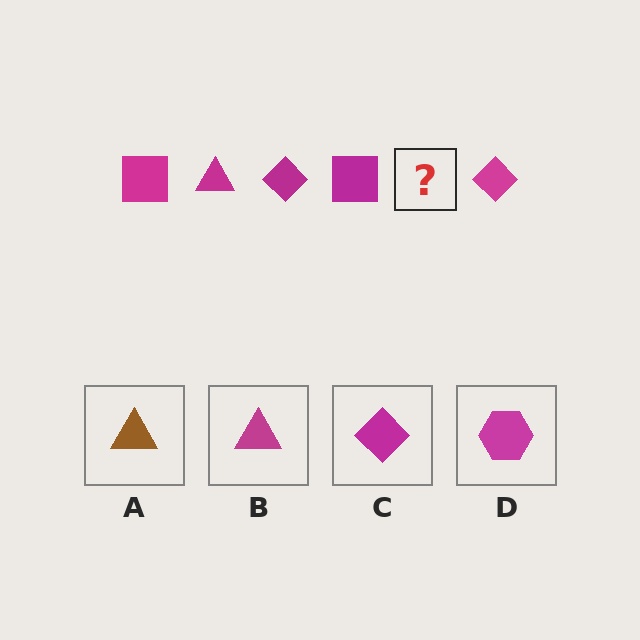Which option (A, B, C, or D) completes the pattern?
B.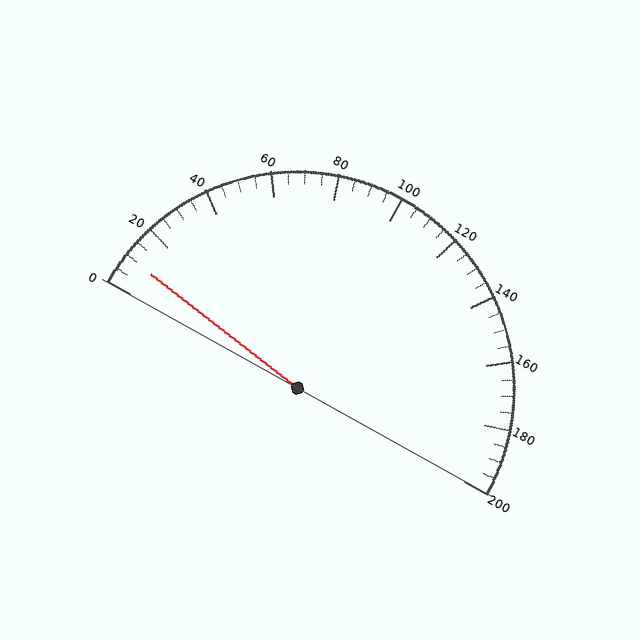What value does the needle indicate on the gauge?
The needle indicates approximately 10.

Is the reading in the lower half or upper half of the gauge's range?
The reading is in the lower half of the range (0 to 200).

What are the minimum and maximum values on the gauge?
The gauge ranges from 0 to 200.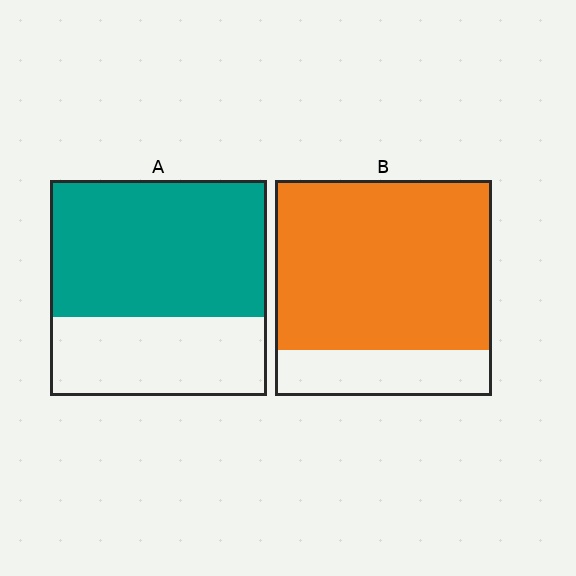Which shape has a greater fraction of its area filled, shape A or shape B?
Shape B.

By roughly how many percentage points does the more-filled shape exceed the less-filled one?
By roughly 15 percentage points (B over A).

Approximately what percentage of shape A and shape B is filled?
A is approximately 65% and B is approximately 80%.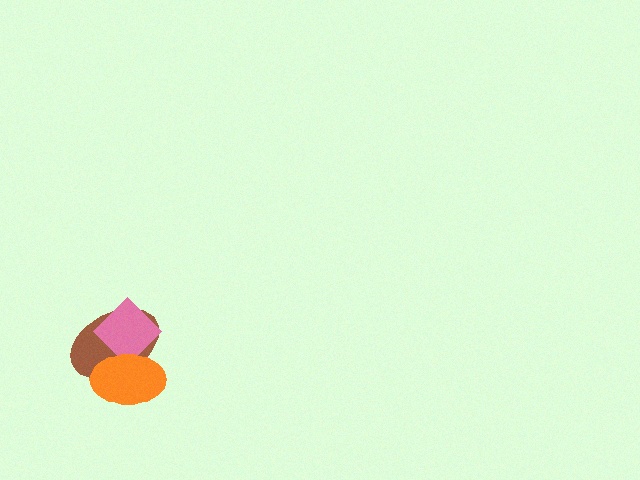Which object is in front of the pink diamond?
The orange ellipse is in front of the pink diamond.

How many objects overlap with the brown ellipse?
2 objects overlap with the brown ellipse.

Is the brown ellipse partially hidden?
Yes, it is partially covered by another shape.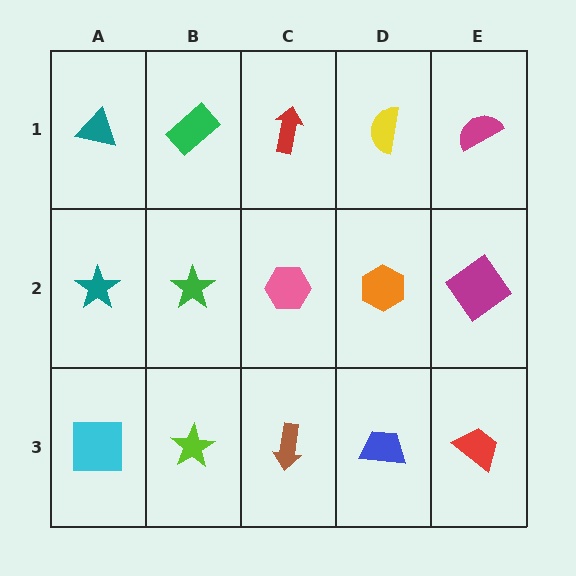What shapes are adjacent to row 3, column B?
A green star (row 2, column B), a cyan square (row 3, column A), a brown arrow (row 3, column C).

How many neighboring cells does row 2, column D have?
4.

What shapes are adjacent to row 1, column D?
An orange hexagon (row 2, column D), a red arrow (row 1, column C), a magenta semicircle (row 1, column E).